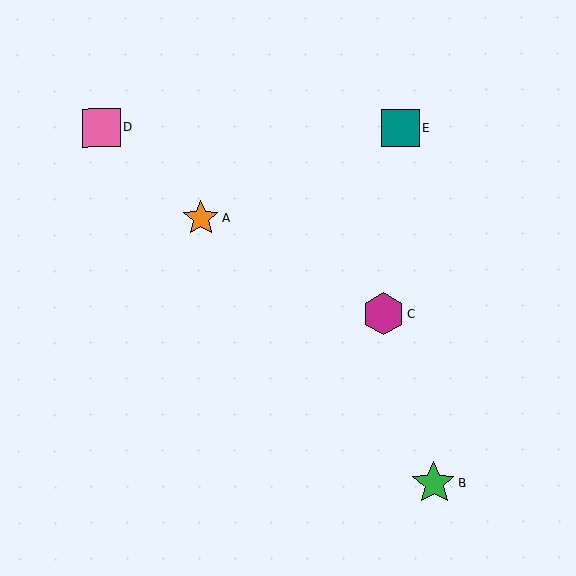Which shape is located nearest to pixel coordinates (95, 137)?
The pink square (labeled D) at (101, 128) is nearest to that location.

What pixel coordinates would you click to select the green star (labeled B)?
Click at (434, 483) to select the green star B.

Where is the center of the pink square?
The center of the pink square is at (101, 128).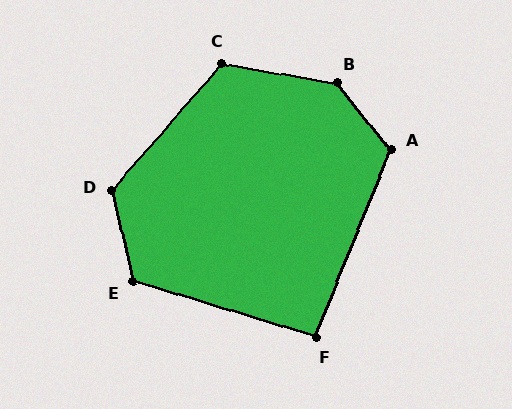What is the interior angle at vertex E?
Approximately 120 degrees (obtuse).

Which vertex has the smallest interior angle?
F, at approximately 95 degrees.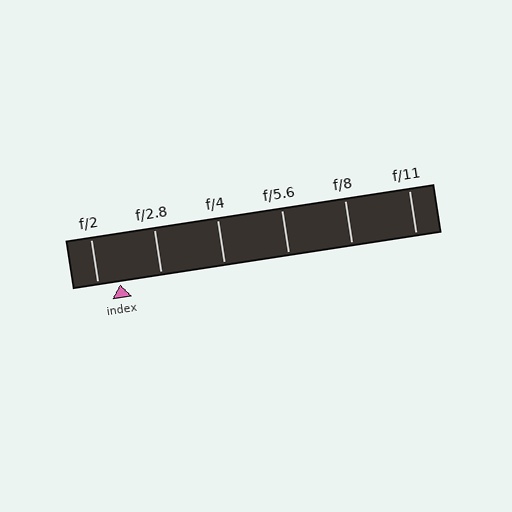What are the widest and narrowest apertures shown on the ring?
The widest aperture shown is f/2 and the narrowest is f/11.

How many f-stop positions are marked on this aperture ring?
There are 6 f-stop positions marked.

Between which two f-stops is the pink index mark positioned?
The index mark is between f/2 and f/2.8.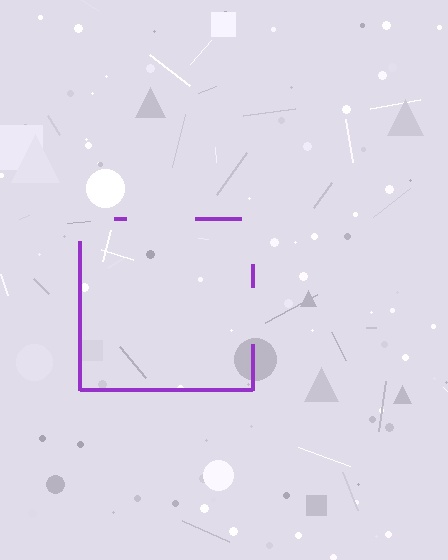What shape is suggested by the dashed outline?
The dashed outline suggests a square.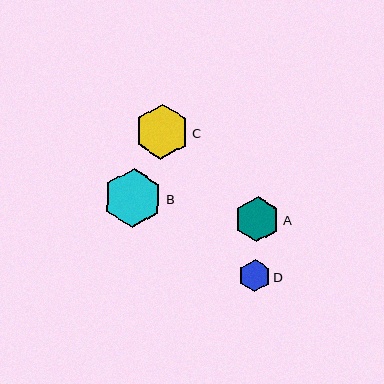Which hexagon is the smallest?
Hexagon D is the smallest with a size of approximately 32 pixels.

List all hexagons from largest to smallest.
From largest to smallest: B, C, A, D.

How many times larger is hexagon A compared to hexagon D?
Hexagon A is approximately 1.4 times the size of hexagon D.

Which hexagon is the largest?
Hexagon B is the largest with a size of approximately 59 pixels.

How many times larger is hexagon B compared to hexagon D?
Hexagon B is approximately 1.8 times the size of hexagon D.